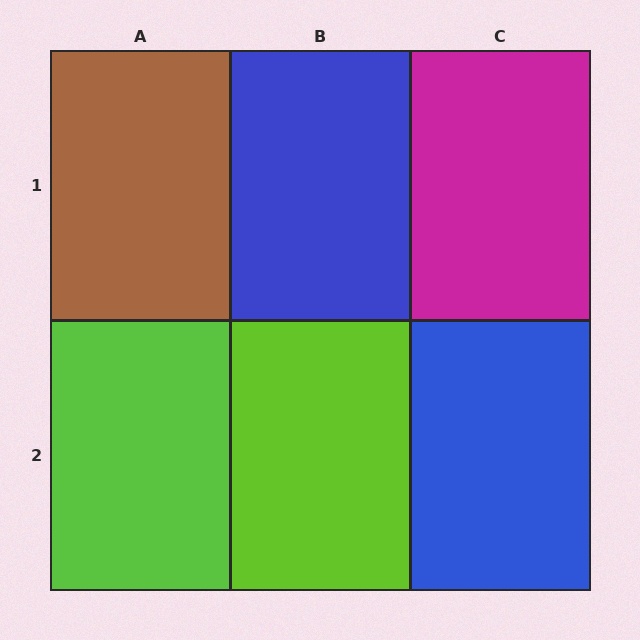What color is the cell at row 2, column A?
Lime.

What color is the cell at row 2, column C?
Blue.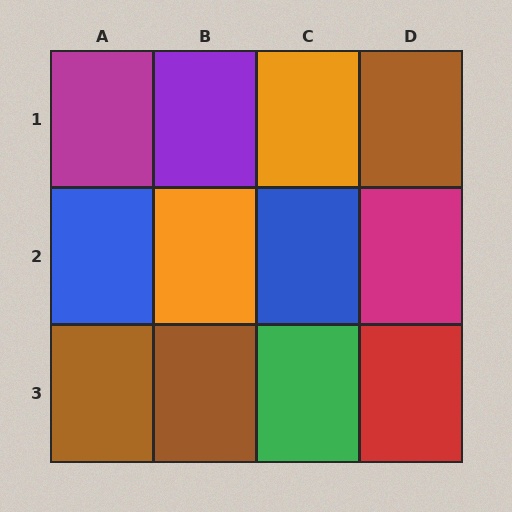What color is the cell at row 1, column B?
Purple.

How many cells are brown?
3 cells are brown.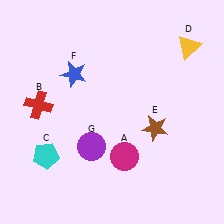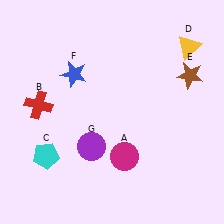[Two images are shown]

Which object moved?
The brown star (E) moved up.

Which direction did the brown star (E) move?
The brown star (E) moved up.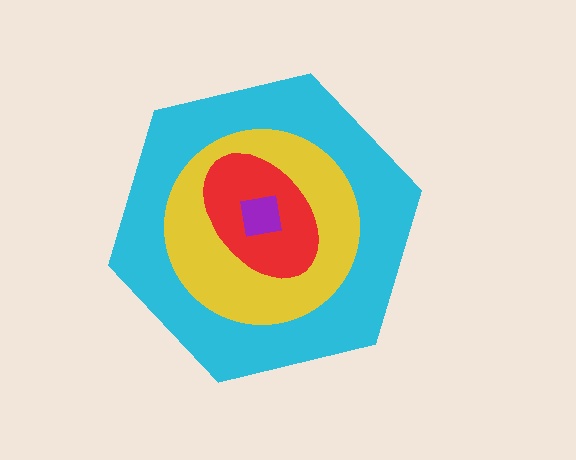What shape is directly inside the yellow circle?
The red ellipse.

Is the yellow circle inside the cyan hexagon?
Yes.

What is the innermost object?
The purple square.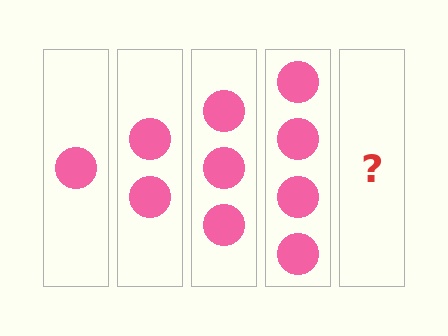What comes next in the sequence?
The next element should be 5 circles.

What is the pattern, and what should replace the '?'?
The pattern is that each step adds one more circle. The '?' should be 5 circles.